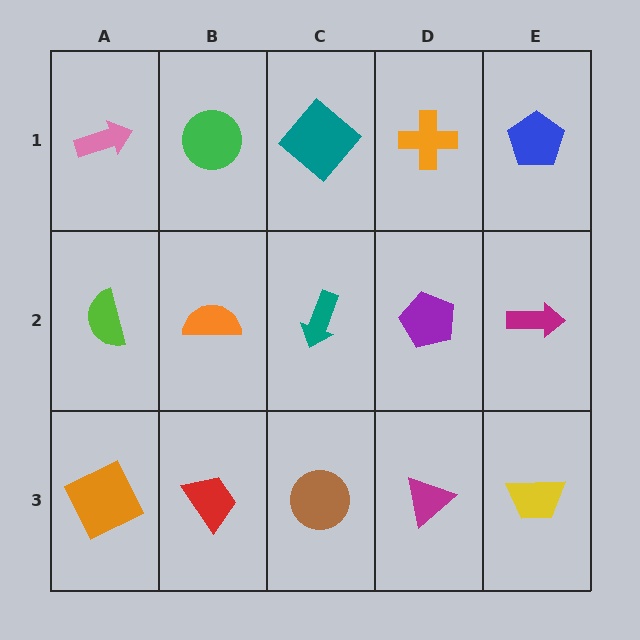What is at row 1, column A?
A pink arrow.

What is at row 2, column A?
A lime semicircle.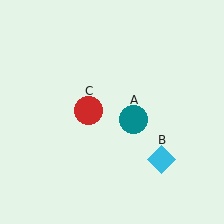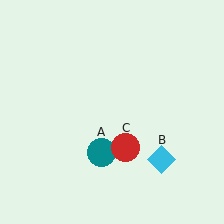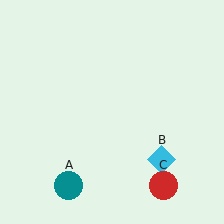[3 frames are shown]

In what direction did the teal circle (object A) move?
The teal circle (object A) moved down and to the left.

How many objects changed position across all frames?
2 objects changed position: teal circle (object A), red circle (object C).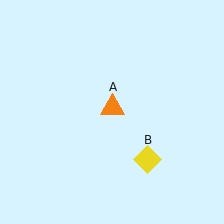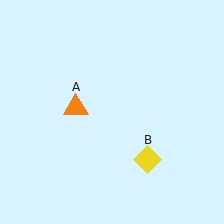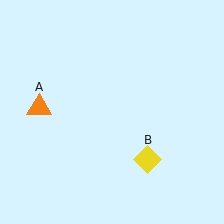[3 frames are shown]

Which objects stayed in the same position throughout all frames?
Yellow diamond (object B) remained stationary.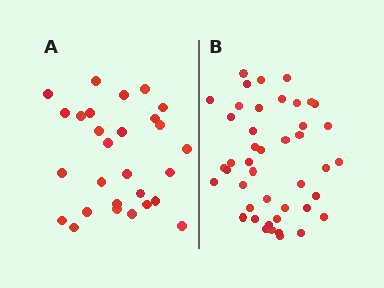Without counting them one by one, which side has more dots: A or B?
Region B (the right region) has more dots.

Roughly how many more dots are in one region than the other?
Region B has approximately 15 more dots than region A.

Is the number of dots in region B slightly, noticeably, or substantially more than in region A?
Region B has substantially more. The ratio is roughly 1.6 to 1.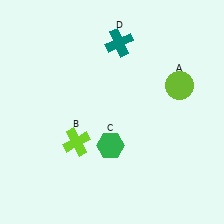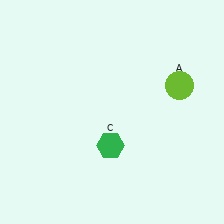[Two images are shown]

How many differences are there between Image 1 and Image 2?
There are 2 differences between the two images.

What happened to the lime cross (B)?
The lime cross (B) was removed in Image 2. It was in the bottom-left area of Image 1.